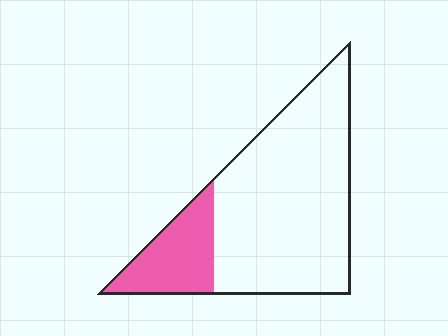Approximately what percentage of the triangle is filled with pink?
Approximately 20%.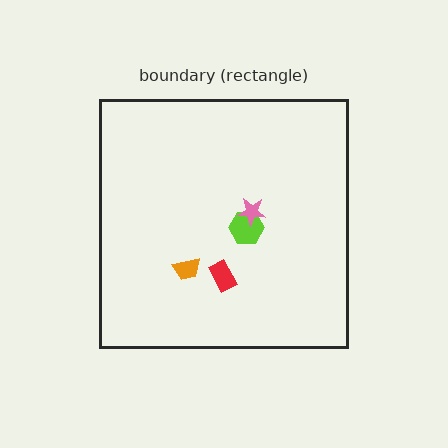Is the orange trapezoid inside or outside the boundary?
Inside.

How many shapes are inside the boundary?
4 inside, 0 outside.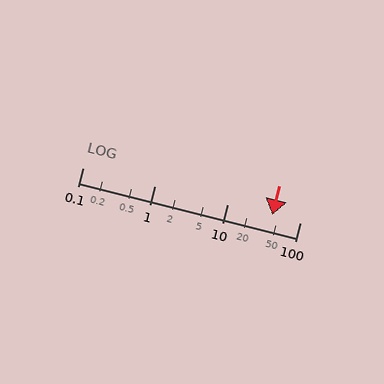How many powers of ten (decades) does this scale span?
The scale spans 3 decades, from 0.1 to 100.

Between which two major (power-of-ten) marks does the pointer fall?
The pointer is between 10 and 100.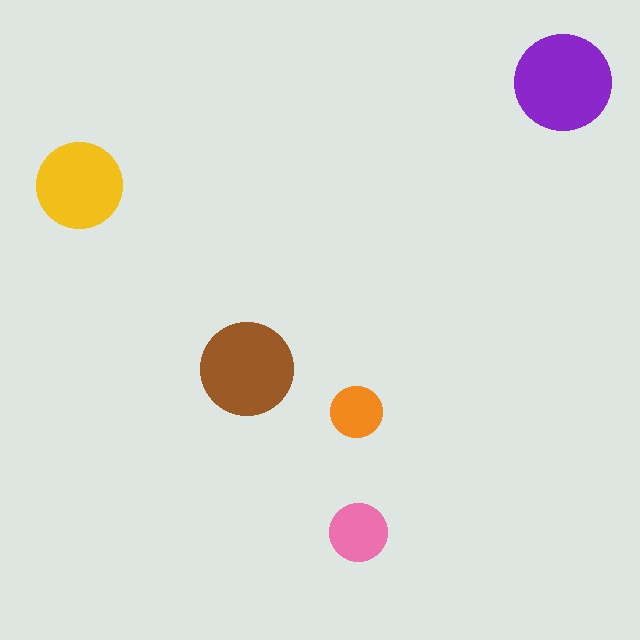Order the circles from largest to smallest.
the purple one, the brown one, the yellow one, the pink one, the orange one.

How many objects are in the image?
There are 5 objects in the image.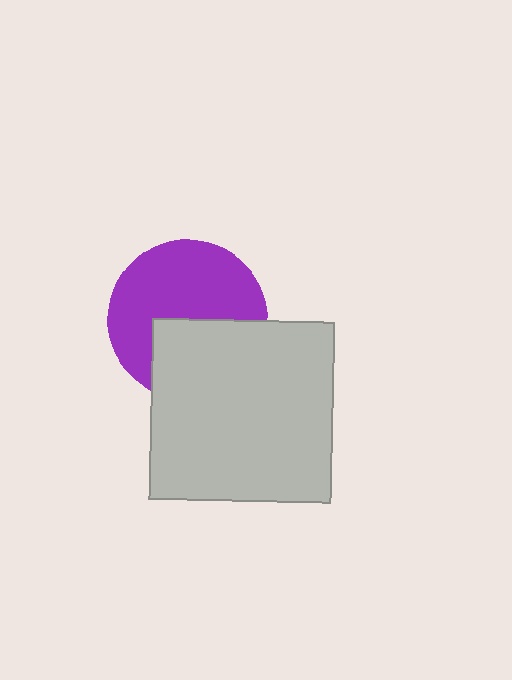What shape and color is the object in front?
The object in front is a light gray square.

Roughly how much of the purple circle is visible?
About half of it is visible (roughly 60%).